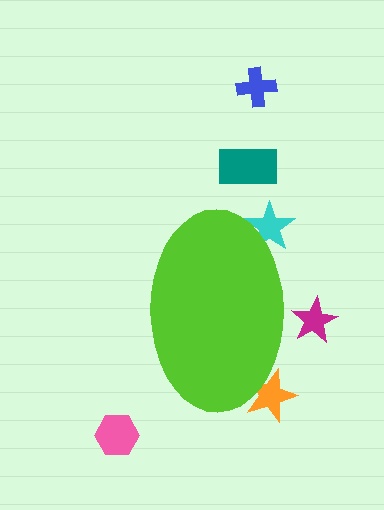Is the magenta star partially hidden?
Yes, the magenta star is partially hidden behind the lime ellipse.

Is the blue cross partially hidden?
No, the blue cross is fully visible.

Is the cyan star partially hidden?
Yes, the cyan star is partially hidden behind the lime ellipse.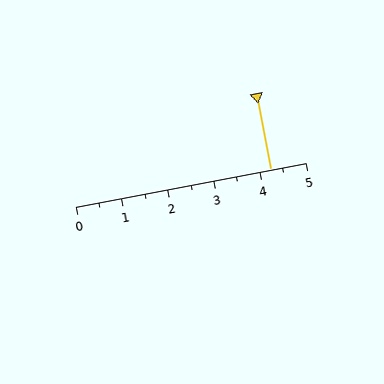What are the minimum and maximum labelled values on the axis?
The axis runs from 0 to 5.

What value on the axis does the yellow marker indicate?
The marker indicates approximately 4.2.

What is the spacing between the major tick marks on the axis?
The major ticks are spaced 1 apart.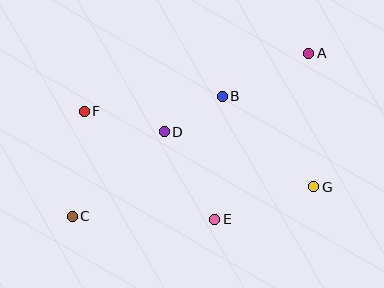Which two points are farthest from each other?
Points A and C are farthest from each other.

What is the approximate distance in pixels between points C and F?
The distance between C and F is approximately 106 pixels.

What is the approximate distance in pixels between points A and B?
The distance between A and B is approximately 96 pixels.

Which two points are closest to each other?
Points B and D are closest to each other.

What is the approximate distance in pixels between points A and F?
The distance between A and F is approximately 232 pixels.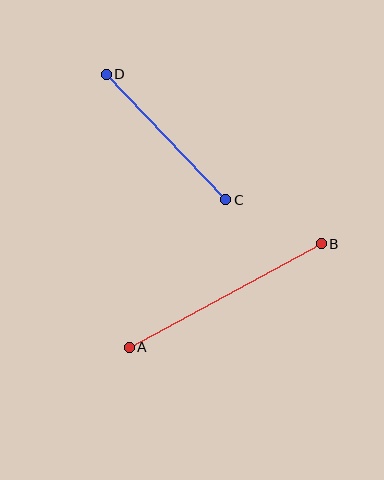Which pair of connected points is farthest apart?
Points A and B are farthest apart.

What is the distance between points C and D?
The distance is approximately 173 pixels.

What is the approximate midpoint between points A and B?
The midpoint is at approximately (225, 296) pixels.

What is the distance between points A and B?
The distance is approximately 218 pixels.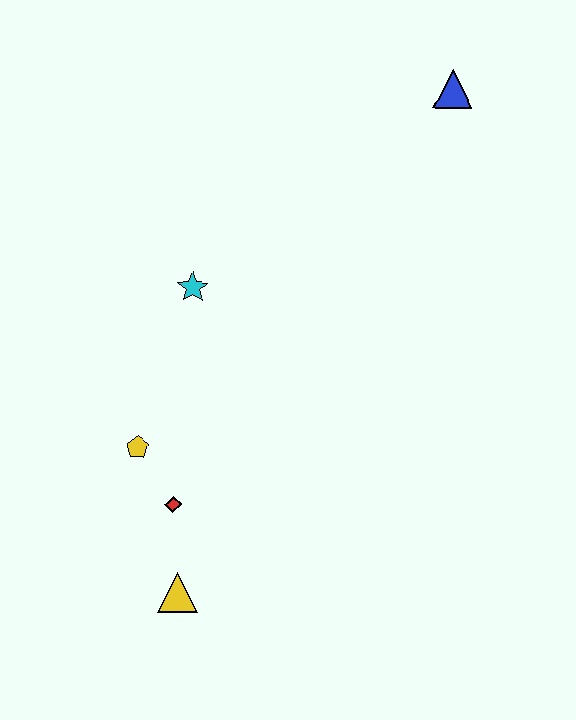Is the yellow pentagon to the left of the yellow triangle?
Yes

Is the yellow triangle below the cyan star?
Yes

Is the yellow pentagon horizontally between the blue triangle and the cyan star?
No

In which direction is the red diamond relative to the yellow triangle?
The red diamond is above the yellow triangle.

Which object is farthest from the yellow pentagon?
The blue triangle is farthest from the yellow pentagon.